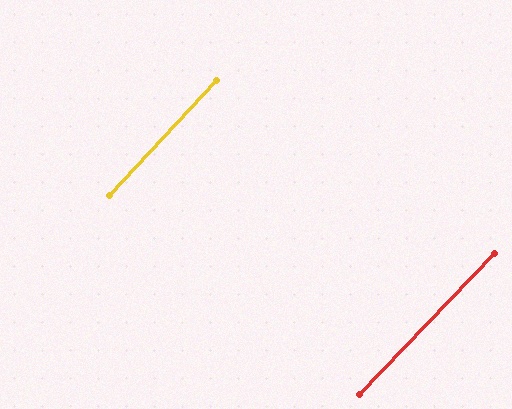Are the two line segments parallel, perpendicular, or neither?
Parallel — their directions differ by only 0.8°.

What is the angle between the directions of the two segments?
Approximately 1 degree.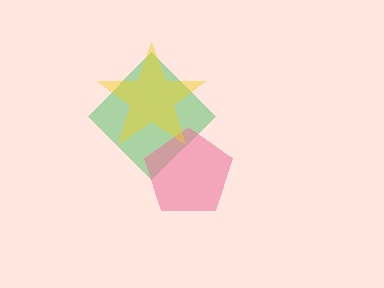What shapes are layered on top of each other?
The layered shapes are: a green diamond, a pink pentagon, a yellow star.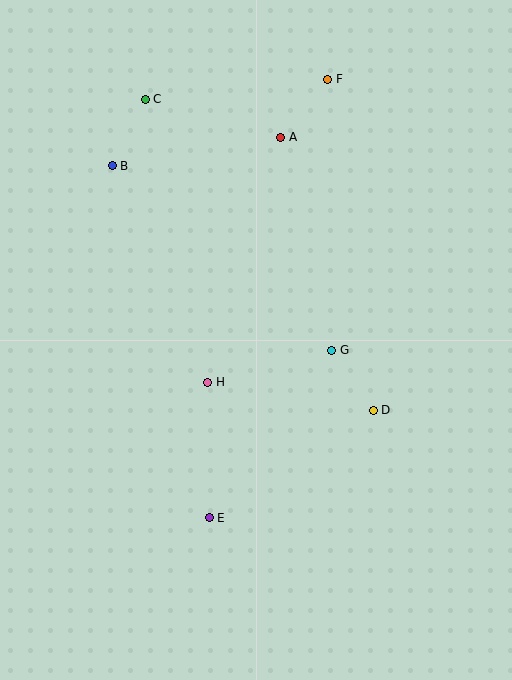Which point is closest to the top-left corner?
Point C is closest to the top-left corner.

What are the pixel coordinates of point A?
Point A is at (281, 137).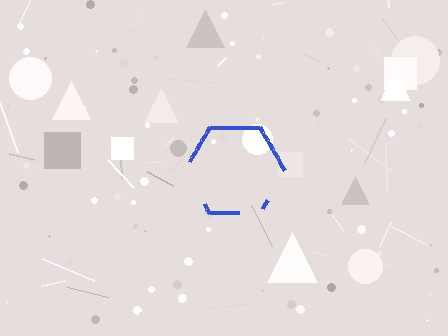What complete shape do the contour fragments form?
The contour fragments form a hexagon.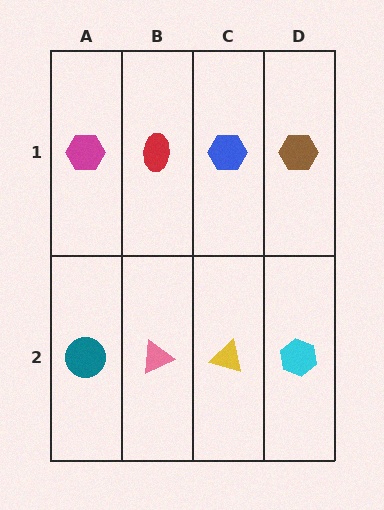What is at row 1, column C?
A blue hexagon.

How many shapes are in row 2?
4 shapes.